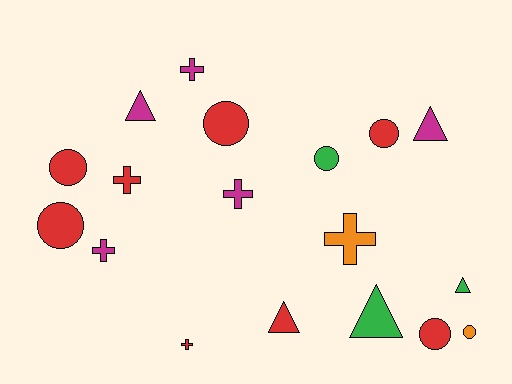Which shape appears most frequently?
Circle, with 7 objects.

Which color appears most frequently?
Red, with 8 objects.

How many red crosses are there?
There are 2 red crosses.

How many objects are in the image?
There are 18 objects.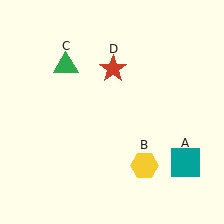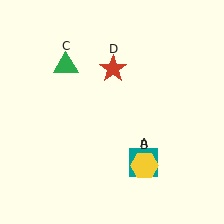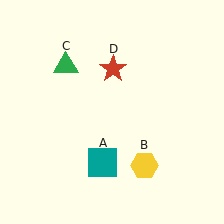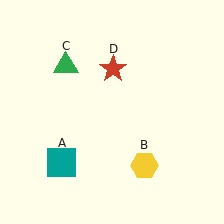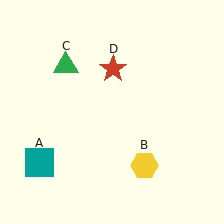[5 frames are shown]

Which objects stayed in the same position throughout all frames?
Yellow hexagon (object B) and green triangle (object C) and red star (object D) remained stationary.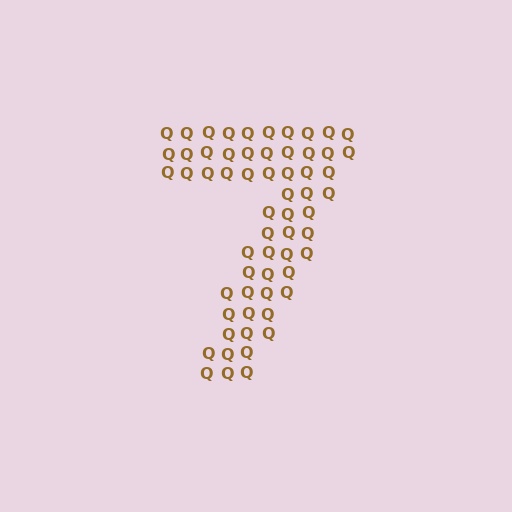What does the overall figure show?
The overall figure shows the digit 7.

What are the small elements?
The small elements are letter Q's.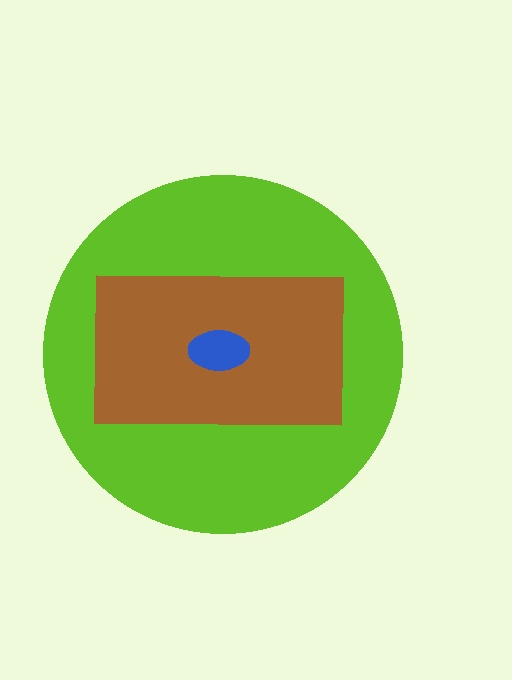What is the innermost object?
The blue ellipse.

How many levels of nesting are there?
3.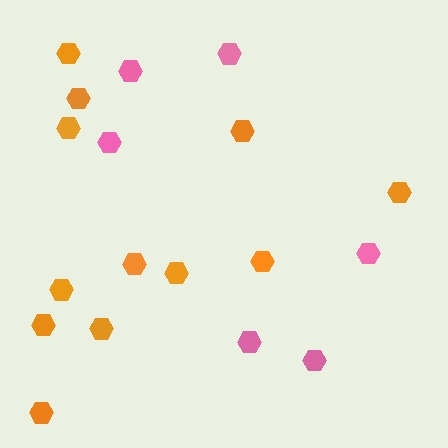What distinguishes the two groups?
There are 2 groups: one group of pink hexagons (6) and one group of orange hexagons (12).